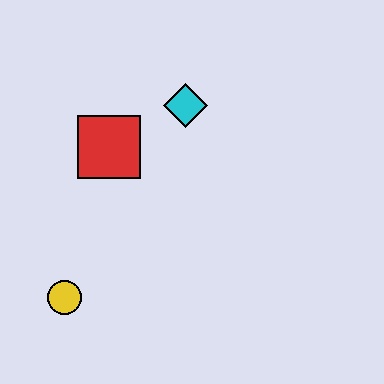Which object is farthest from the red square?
The yellow circle is farthest from the red square.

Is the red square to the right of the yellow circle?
Yes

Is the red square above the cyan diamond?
No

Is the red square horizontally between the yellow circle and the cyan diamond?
Yes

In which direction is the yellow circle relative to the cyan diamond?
The yellow circle is below the cyan diamond.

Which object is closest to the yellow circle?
The red square is closest to the yellow circle.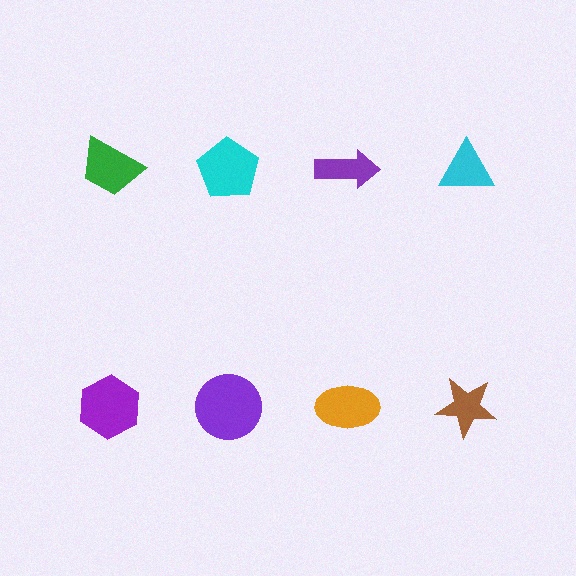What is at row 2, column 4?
A brown star.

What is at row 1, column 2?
A cyan pentagon.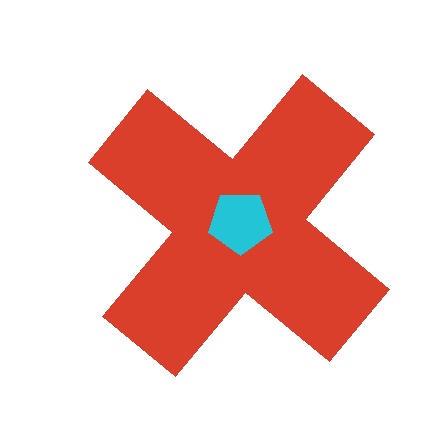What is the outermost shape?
The red cross.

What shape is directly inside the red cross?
The cyan pentagon.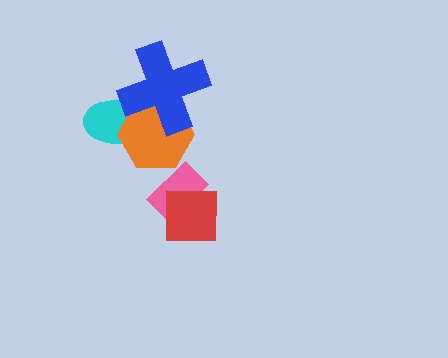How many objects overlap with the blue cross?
2 objects overlap with the blue cross.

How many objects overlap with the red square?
1 object overlaps with the red square.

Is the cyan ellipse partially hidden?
Yes, it is partially covered by another shape.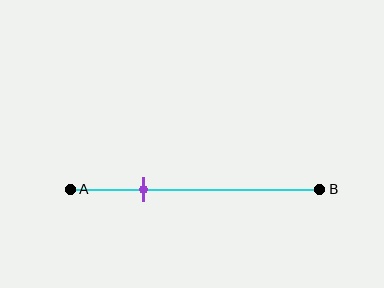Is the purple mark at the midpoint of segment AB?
No, the mark is at about 30% from A, not at the 50% midpoint.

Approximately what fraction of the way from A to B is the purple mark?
The purple mark is approximately 30% of the way from A to B.